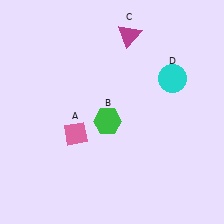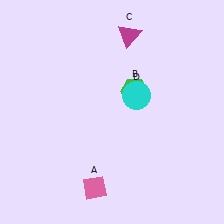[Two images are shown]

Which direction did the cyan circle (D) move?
The cyan circle (D) moved left.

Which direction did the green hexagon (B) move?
The green hexagon (B) moved up.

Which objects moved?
The objects that moved are: the pink diamond (A), the green hexagon (B), the cyan circle (D).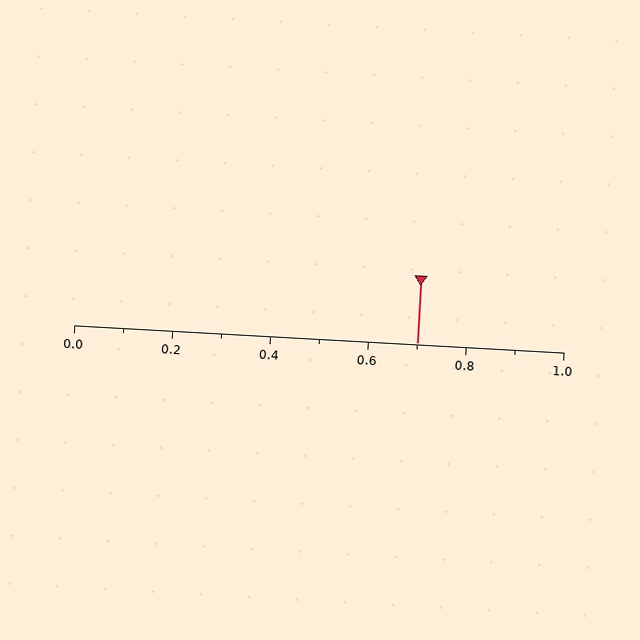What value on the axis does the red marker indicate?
The marker indicates approximately 0.7.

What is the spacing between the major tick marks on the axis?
The major ticks are spaced 0.2 apart.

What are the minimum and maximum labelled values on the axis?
The axis runs from 0.0 to 1.0.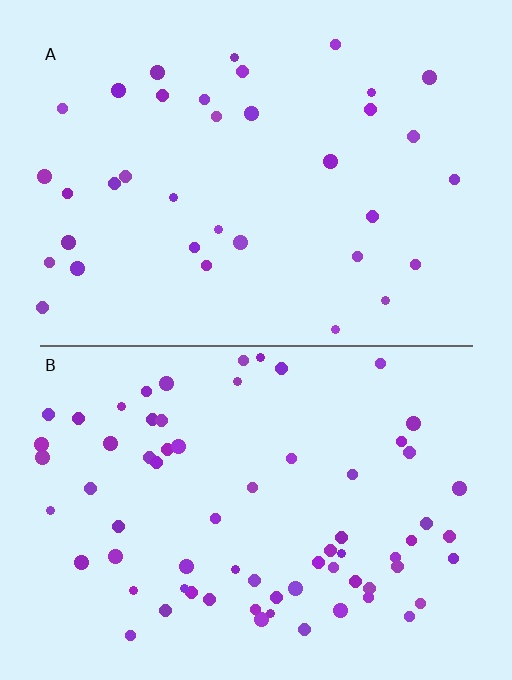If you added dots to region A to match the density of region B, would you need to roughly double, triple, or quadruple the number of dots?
Approximately double.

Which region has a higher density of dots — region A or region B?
B (the bottom).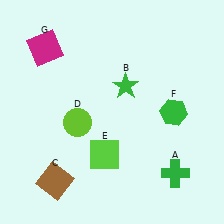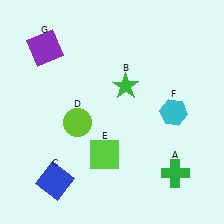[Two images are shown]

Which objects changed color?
C changed from brown to blue. F changed from green to cyan. G changed from magenta to purple.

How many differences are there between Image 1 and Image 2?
There are 3 differences between the two images.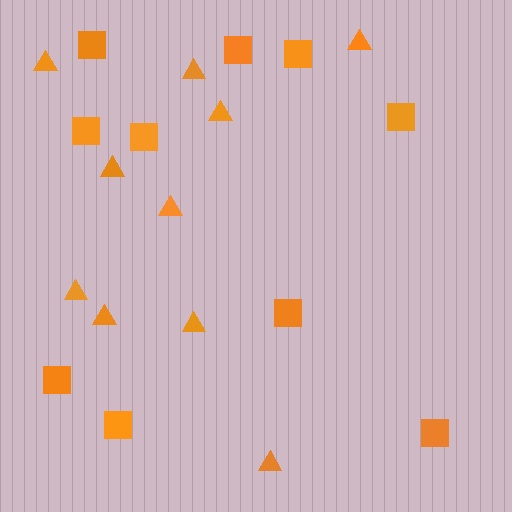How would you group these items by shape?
There are 2 groups: one group of triangles (10) and one group of squares (10).